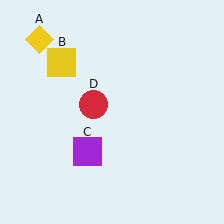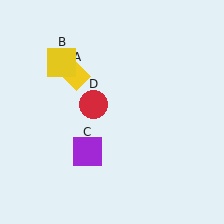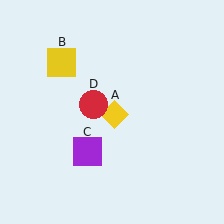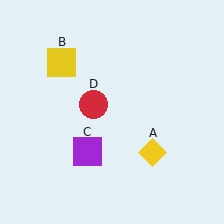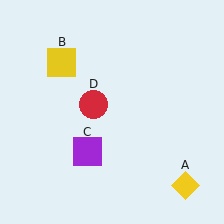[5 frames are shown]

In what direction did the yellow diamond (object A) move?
The yellow diamond (object A) moved down and to the right.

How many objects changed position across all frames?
1 object changed position: yellow diamond (object A).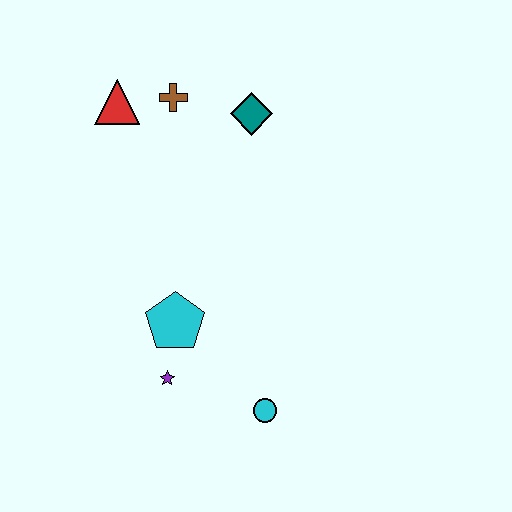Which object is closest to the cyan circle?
The purple star is closest to the cyan circle.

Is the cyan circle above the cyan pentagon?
No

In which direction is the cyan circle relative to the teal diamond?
The cyan circle is below the teal diamond.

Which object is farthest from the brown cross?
The cyan circle is farthest from the brown cross.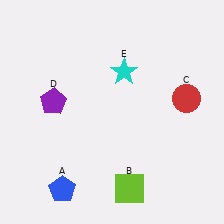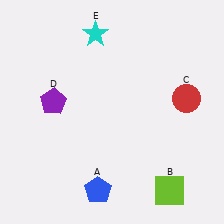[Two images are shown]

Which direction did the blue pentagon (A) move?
The blue pentagon (A) moved right.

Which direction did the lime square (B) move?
The lime square (B) moved right.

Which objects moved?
The objects that moved are: the blue pentagon (A), the lime square (B), the cyan star (E).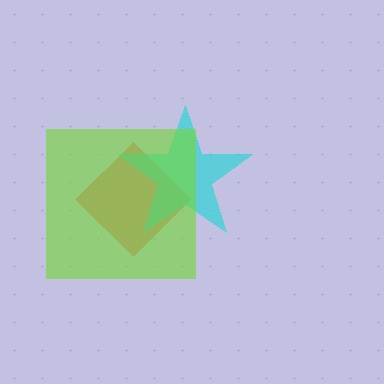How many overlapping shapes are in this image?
There are 3 overlapping shapes in the image.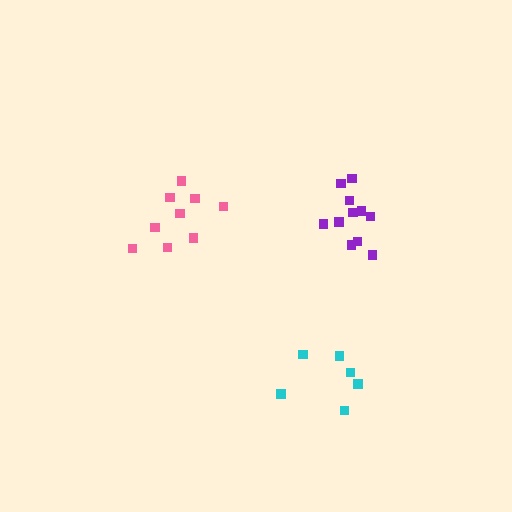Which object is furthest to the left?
The pink cluster is leftmost.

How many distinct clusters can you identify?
There are 3 distinct clusters.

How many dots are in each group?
Group 1: 9 dots, Group 2: 11 dots, Group 3: 6 dots (26 total).